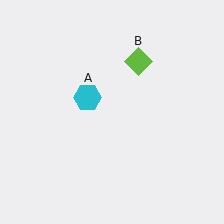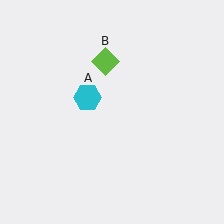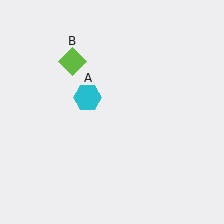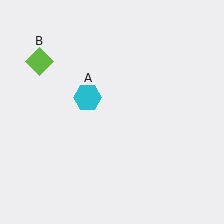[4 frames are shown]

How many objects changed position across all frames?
1 object changed position: lime diamond (object B).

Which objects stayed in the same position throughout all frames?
Cyan hexagon (object A) remained stationary.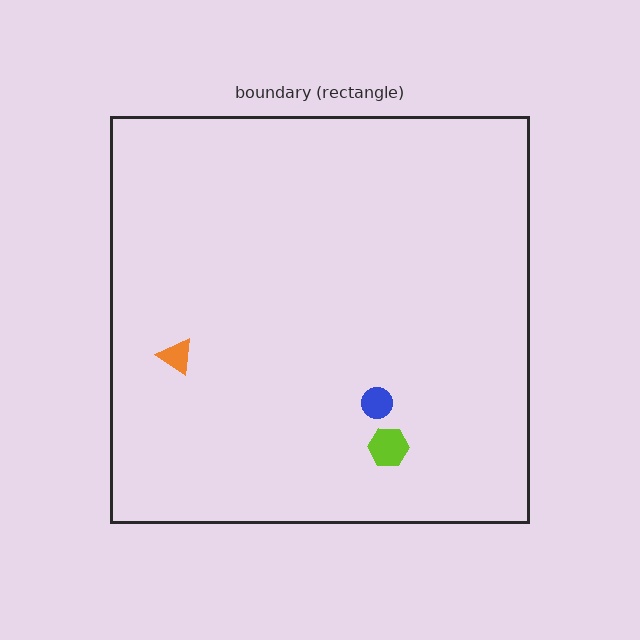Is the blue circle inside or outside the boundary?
Inside.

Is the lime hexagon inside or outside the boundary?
Inside.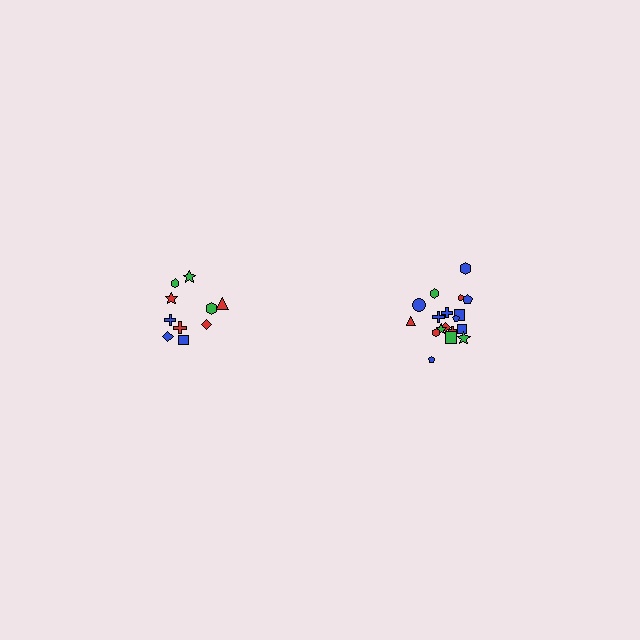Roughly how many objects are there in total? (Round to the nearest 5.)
Roughly 30 objects in total.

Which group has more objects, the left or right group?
The right group.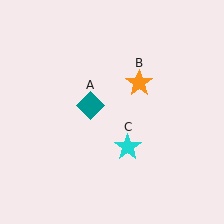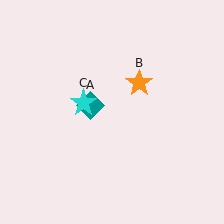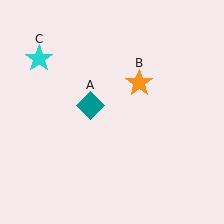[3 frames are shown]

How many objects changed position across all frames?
1 object changed position: cyan star (object C).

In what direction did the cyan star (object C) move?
The cyan star (object C) moved up and to the left.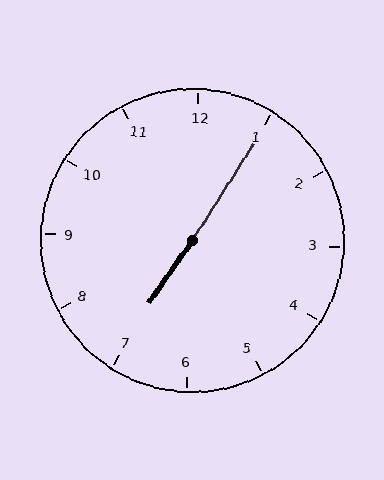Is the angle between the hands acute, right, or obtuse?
It is obtuse.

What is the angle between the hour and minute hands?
Approximately 178 degrees.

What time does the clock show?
7:05.